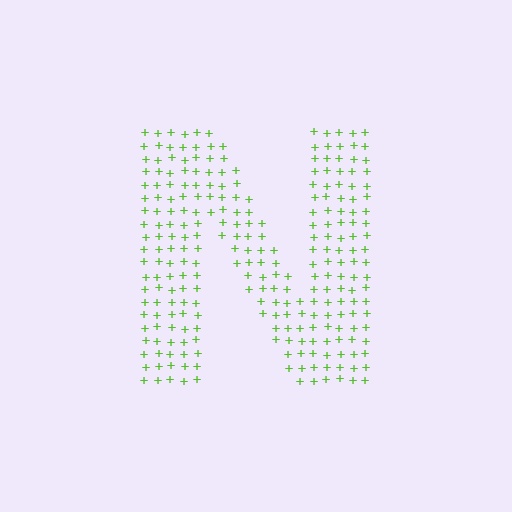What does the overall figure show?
The overall figure shows the letter N.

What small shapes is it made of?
It is made of small plus signs.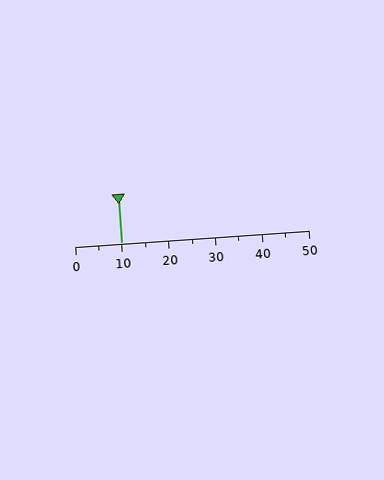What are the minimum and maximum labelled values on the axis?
The axis runs from 0 to 50.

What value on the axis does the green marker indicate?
The marker indicates approximately 10.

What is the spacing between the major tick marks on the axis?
The major ticks are spaced 10 apart.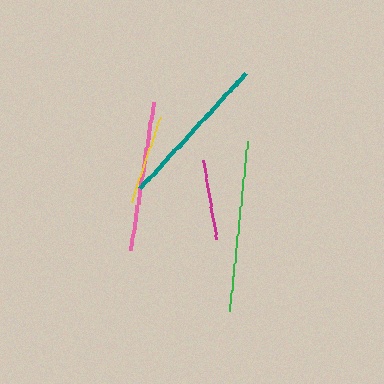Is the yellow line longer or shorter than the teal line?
The teal line is longer than the yellow line.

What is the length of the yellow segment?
The yellow segment is approximately 91 pixels long.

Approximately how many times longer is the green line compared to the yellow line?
The green line is approximately 1.9 times the length of the yellow line.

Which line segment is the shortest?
The magenta line is the shortest at approximately 80 pixels.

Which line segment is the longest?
The green line is the longest at approximately 172 pixels.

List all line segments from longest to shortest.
From longest to shortest: green, teal, pink, yellow, magenta.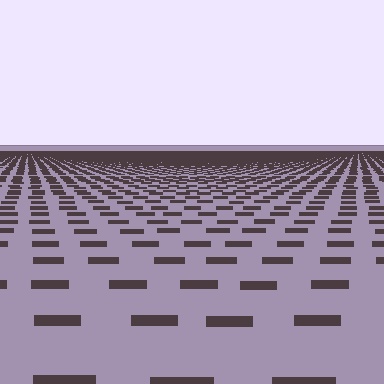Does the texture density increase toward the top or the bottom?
Density increases toward the top.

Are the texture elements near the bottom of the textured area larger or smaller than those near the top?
Larger. Near the bottom, elements are closer to the viewer and appear at a bigger on-screen size.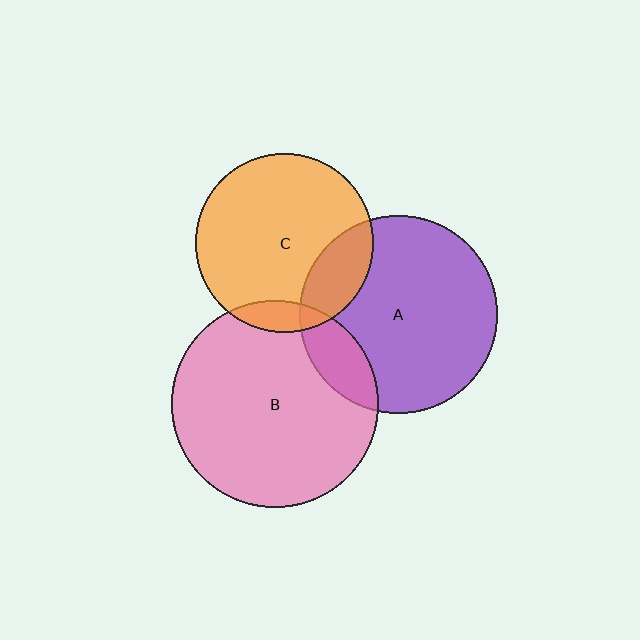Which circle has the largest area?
Circle B (pink).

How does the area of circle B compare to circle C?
Approximately 1.3 times.